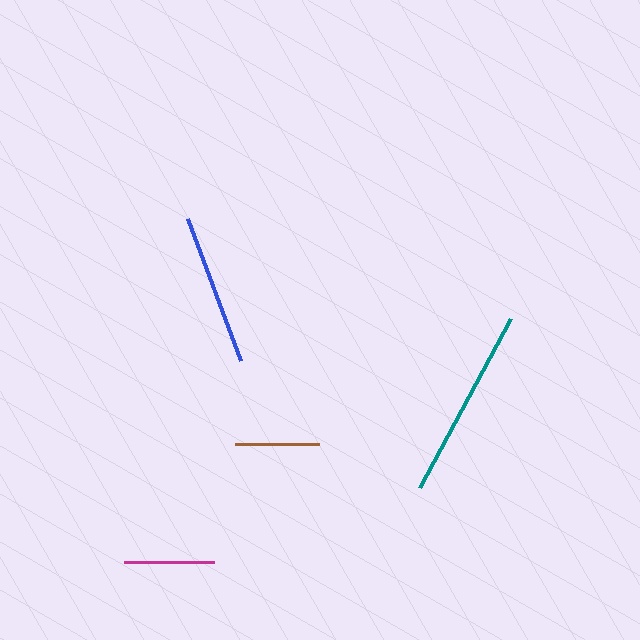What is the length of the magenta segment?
The magenta segment is approximately 90 pixels long.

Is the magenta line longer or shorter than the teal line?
The teal line is longer than the magenta line.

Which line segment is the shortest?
The brown line is the shortest at approximately 84 pixels.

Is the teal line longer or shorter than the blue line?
The teal line is longer than the blue line.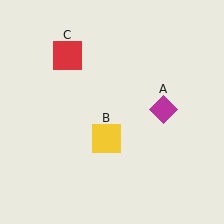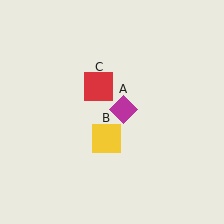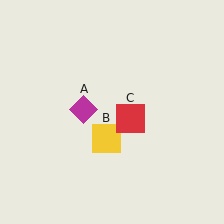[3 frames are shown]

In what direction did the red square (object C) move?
The red square (object C) moved down and to the right.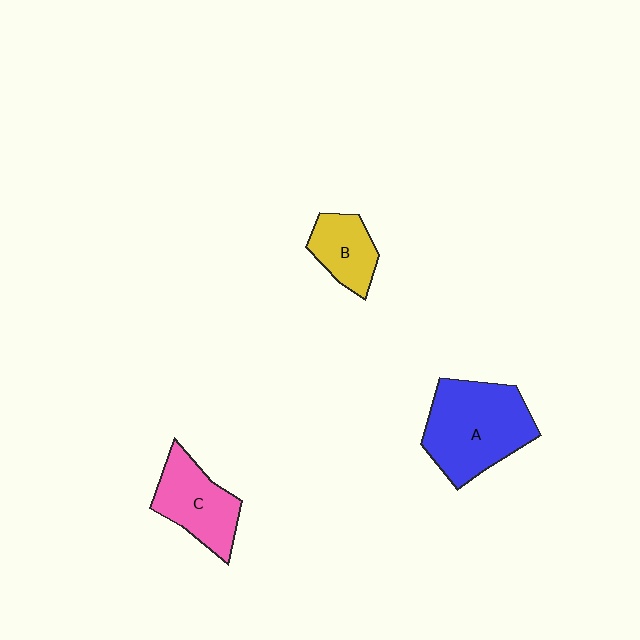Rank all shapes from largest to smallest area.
From largest to smallest: A (blue), C (pink), B (yellow).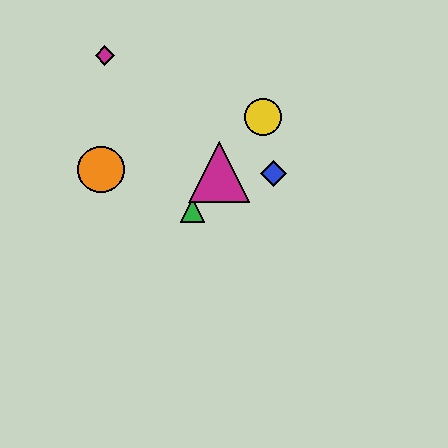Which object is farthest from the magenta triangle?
The magenta diamond is farthest from the magenta triangle.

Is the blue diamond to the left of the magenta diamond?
No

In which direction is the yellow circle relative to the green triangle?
The yellow circle is above the green triangle.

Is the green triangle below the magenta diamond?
Yes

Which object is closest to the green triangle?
The magenta triangle is closest to the green triangle.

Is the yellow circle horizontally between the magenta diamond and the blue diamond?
Yes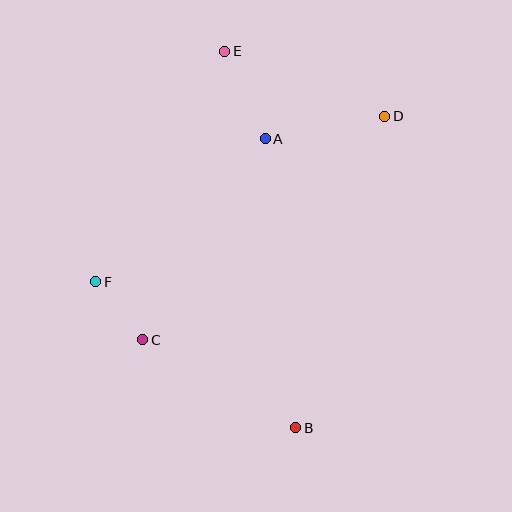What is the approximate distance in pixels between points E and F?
The distance between E and F is approximately 264 pixels.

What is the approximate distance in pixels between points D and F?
The distance between D and F is approximately 333 pixels.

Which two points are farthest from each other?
Points B and E are farthest from each other.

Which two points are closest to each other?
Points C and F are closest to each other.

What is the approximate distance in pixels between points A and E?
The distance between A and E is approximately 96 pixels.